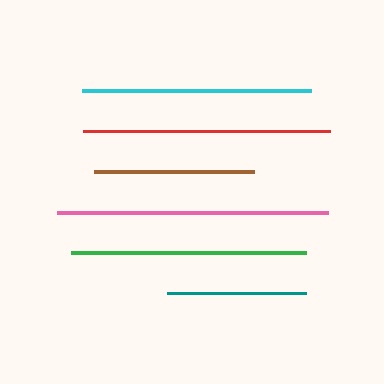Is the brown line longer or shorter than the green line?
The green line is longer than the brown line.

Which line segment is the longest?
The pink line is the longest at approximately 272 pixels.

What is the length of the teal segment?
The teal segment is approximately 139 pixels long.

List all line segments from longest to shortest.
From longest to shortest: pink, red, green, cyan, brown, teal.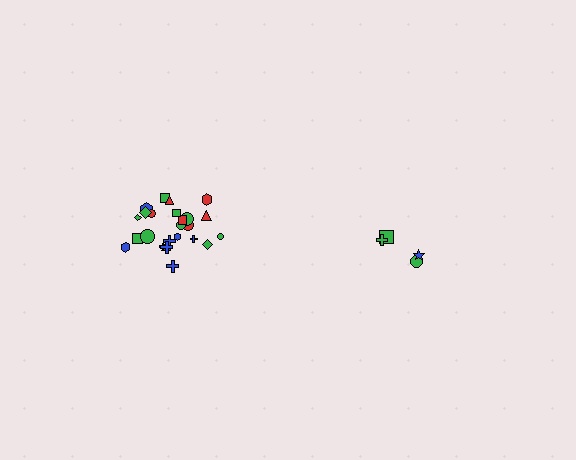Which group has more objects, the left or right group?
The left group.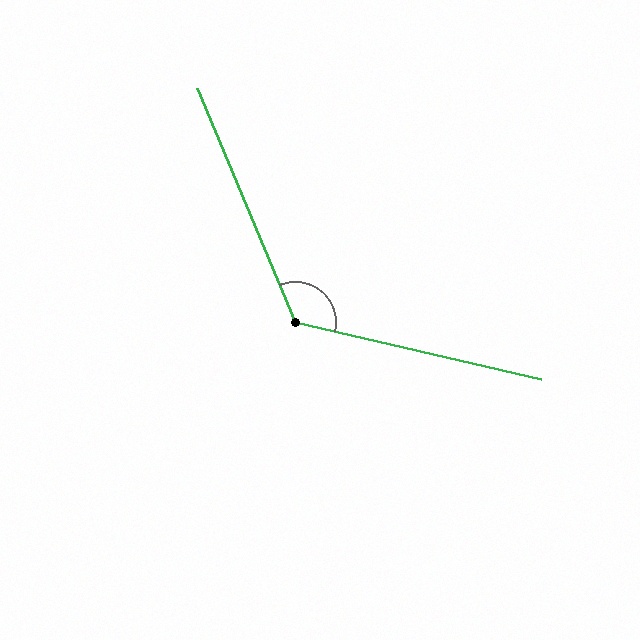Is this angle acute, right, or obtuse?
It is obtuse.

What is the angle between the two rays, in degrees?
Approximately 126 degrees.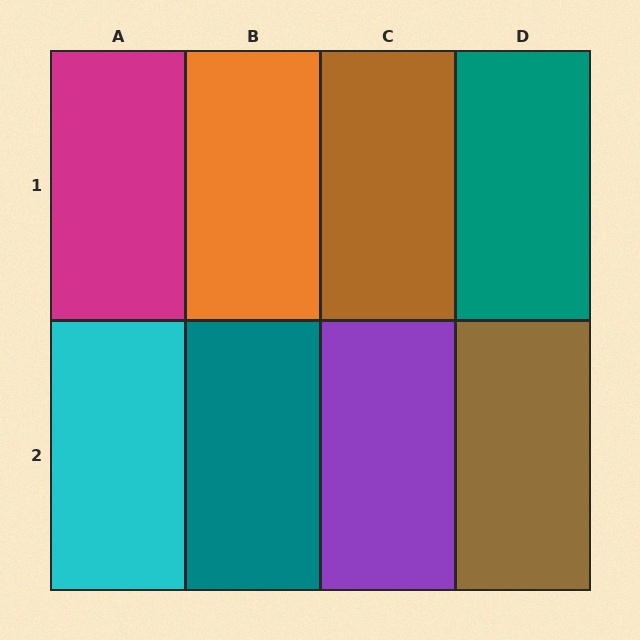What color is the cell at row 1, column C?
Brown.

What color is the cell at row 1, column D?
Teal.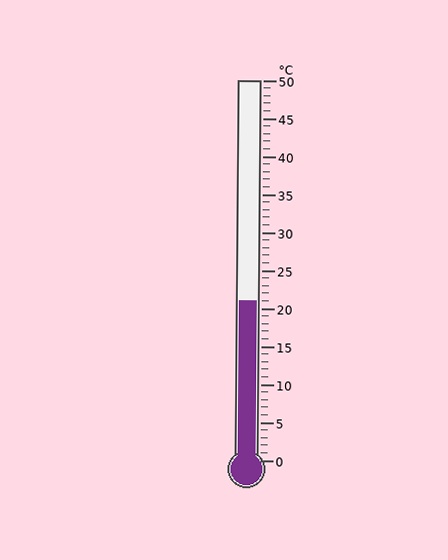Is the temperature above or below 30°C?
The temperature is below 30°C.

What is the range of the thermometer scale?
The thermometer scale ranges from 0°C to 50°C.